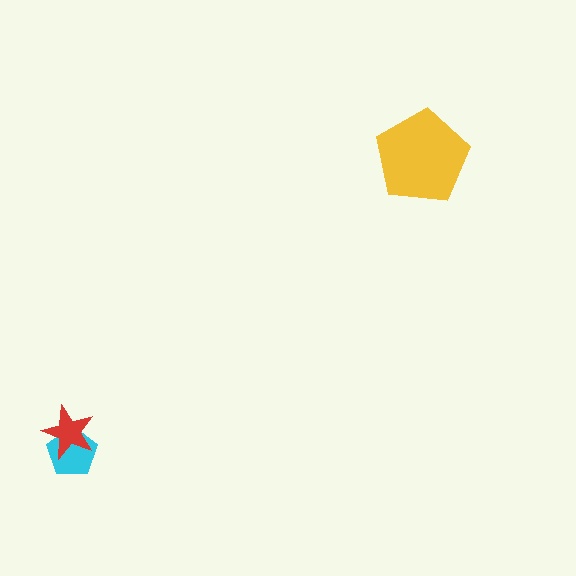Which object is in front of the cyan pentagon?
The red star is in front of the cyan pentagon.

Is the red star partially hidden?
No, no other shape covers it.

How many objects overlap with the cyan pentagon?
1 object overlaps with the cyan pentagon.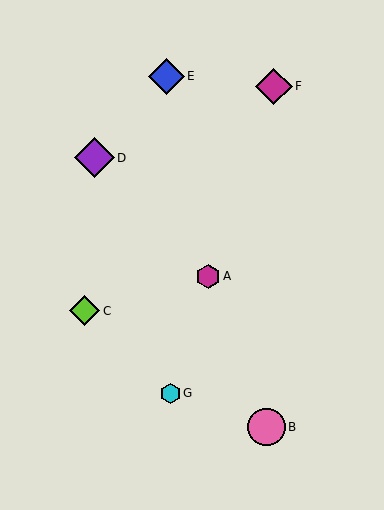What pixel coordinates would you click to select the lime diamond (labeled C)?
Click at (85, 311) to select the lime diamond C.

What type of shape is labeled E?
Shape E is a blue diamond.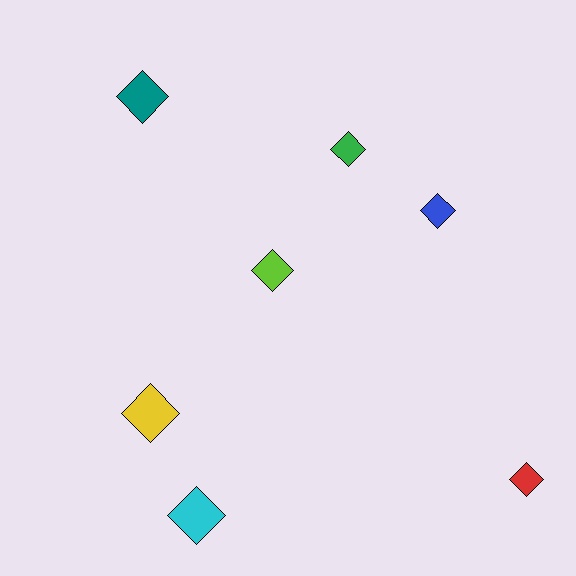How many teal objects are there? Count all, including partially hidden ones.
There is 1 teal object.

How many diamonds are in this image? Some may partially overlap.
There are 7 diamonds.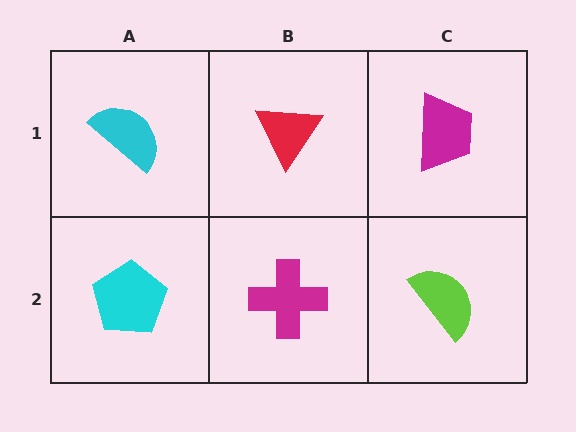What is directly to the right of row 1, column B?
A magenta trapezoid.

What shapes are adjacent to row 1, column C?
A lime semicircle (row 2, column C), a red triangle (row 1, column B).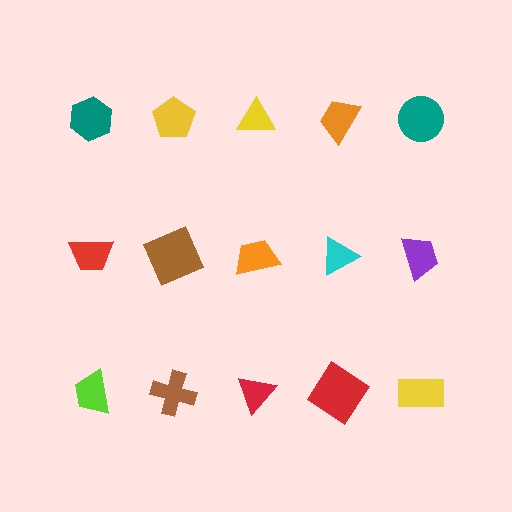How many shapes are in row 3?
5 shapes.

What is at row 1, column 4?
An orange trapezoid.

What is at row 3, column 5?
A yellow rectangle.